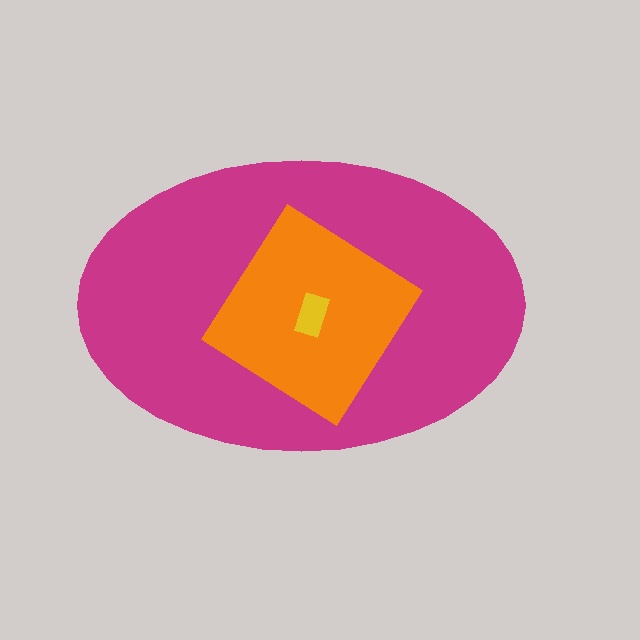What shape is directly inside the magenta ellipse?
The orange diamond.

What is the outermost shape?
The magenta ellipse.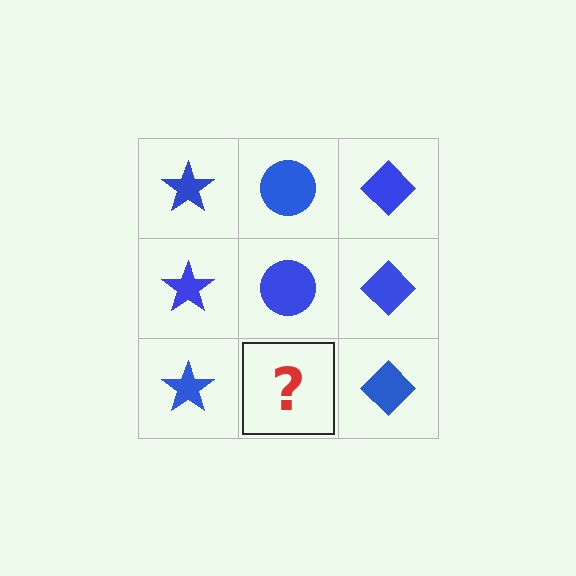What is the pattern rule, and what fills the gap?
The rule is that each column has a consistent shape. The gap should be filled with a blue circle.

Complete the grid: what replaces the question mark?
The question mark should be replaced with a blue circle.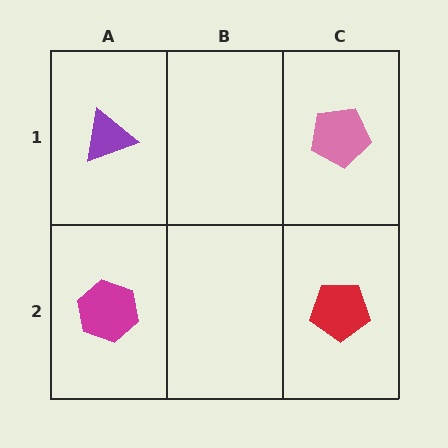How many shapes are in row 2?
2 shapes.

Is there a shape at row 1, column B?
No, that cell is empty.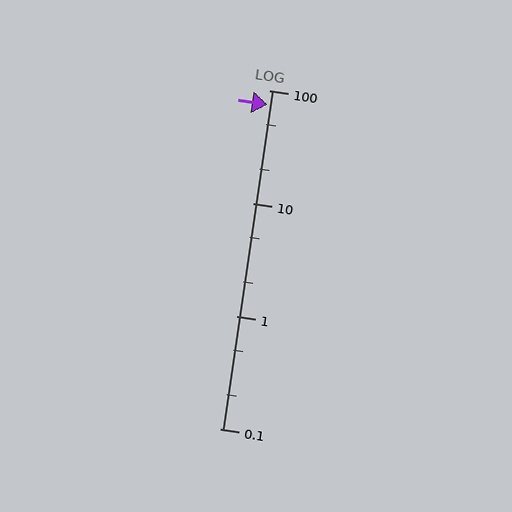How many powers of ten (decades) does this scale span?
The scale spans 3 decades, from 0.1 to 100.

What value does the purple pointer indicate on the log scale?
The pointer indicates approximately 74.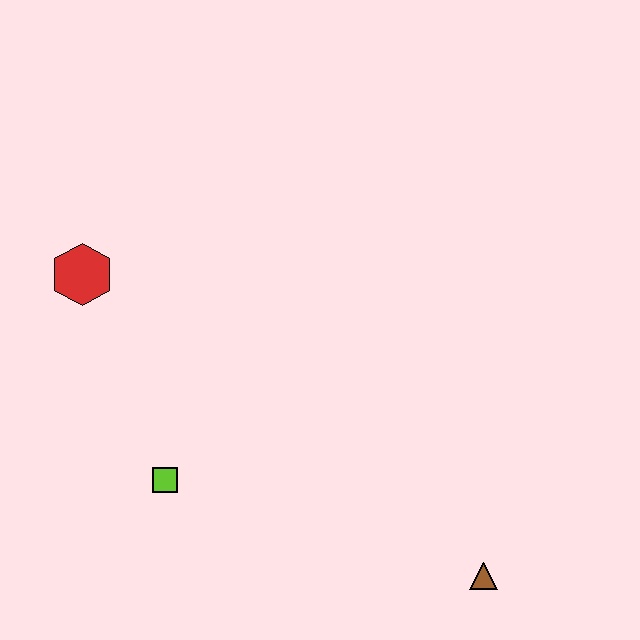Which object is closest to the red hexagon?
The lime square is closest to the red hexagon.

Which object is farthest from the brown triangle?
The red hexagon is farthest from the brown triangle.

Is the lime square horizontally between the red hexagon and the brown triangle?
Yes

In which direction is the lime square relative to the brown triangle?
The lime square is to the left of the brown triangle.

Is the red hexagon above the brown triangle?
Yes